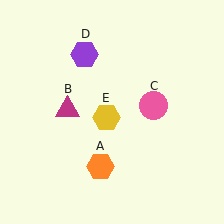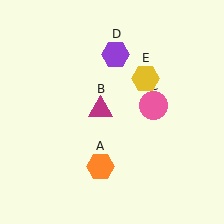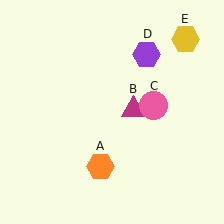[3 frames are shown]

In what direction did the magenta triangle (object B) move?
The magenta triangle (object B) moved right.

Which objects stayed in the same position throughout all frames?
Orange hexagon (object A) and pink circle (object C) remained stationary.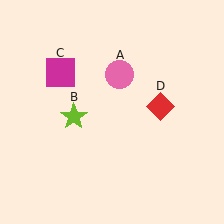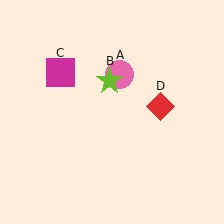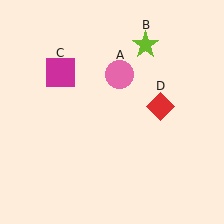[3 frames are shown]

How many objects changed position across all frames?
1 object changed position: lime star (object B).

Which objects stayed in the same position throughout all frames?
Pink circle (object A) and magenta square (object C) and red diamond (object D) remained stationary.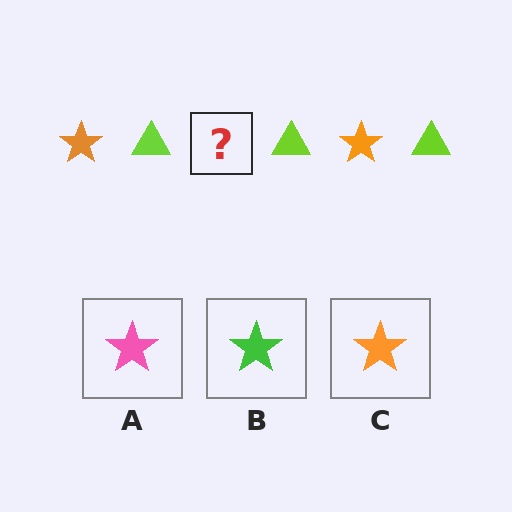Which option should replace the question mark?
Option C.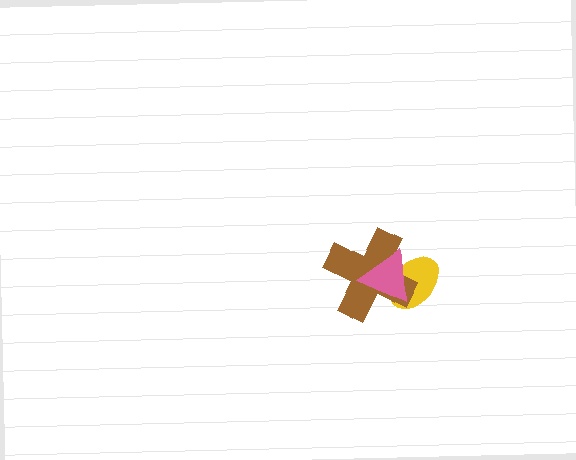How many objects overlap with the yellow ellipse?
2 objects overlap with the yellow ellipse.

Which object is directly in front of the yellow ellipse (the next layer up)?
The brown cross is directly in front of the yellow ellipse.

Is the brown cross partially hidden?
Yes, it is partially covered by another shape.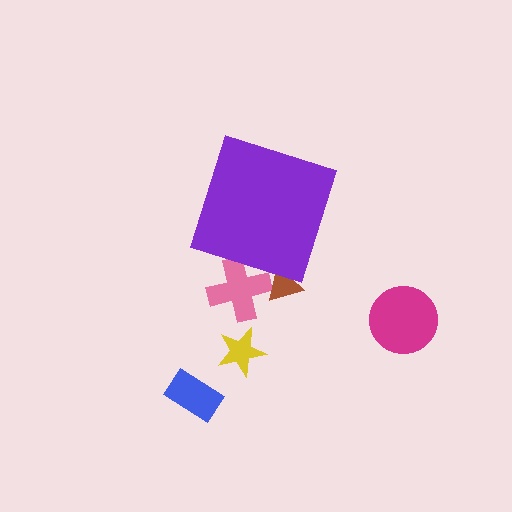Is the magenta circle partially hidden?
No, the magenta circle is fully visible.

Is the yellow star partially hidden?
No, the yellow star is fully visible.